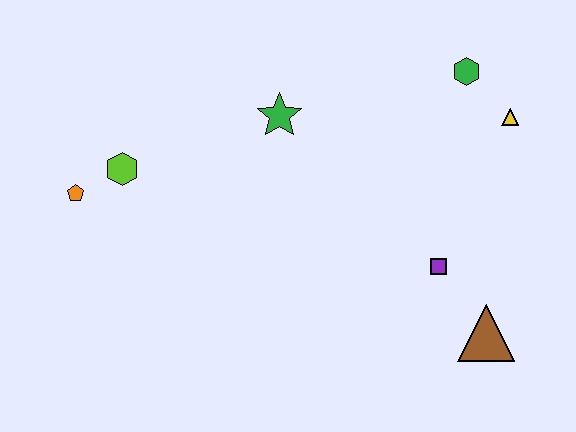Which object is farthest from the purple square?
The orange pentagon is farthest from the purple square.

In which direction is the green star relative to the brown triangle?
The green star is above the brown triangle.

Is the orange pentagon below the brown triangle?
No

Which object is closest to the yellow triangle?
The green hexagon is closest to the yellow triangle.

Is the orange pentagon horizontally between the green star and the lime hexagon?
No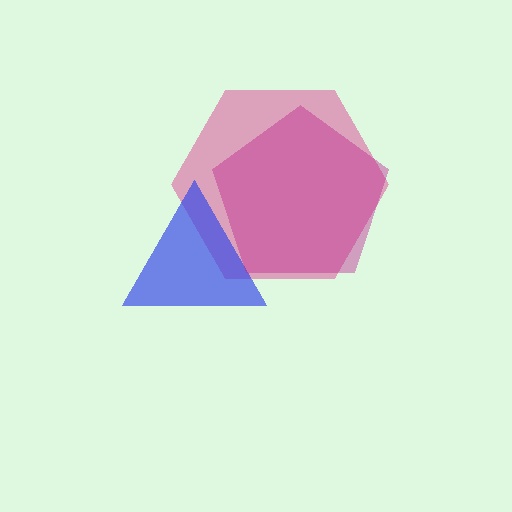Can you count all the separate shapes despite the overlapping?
Yes, there are 3 separate shapes.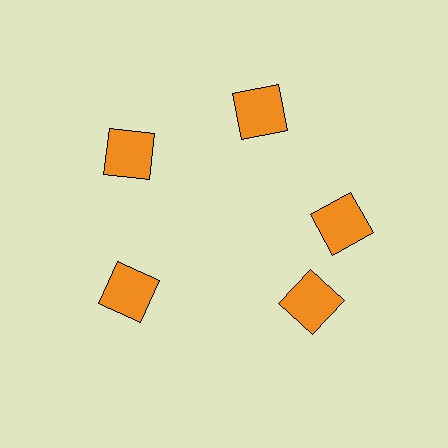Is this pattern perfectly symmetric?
No. The 5 orange squares are arranged in a ring, but one element near the 5 o'clock position is rotated out of alignment along the ring, breaking the 5-fold rotational symmetry.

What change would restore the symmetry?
The symmetry would be restored by rotating it back into even spacing with its neighbors so that all 5 squares sit at equal angles and equal distance from the center.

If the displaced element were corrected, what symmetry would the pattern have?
It would have 5-fold rotational symmetry — the pattern would map onto itself every 72 degrees.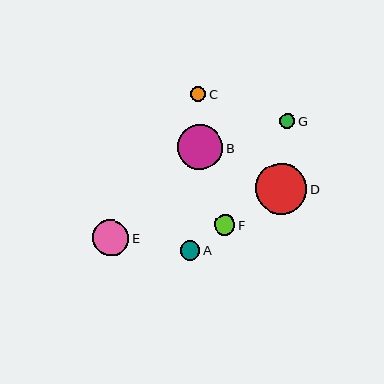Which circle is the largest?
Circle D is the largest with a size of approximately 51 pixels.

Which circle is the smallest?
Circle C is the smallest with a size of approximately 15 pixels.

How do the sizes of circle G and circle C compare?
Circle G and circle C are approximately the same size.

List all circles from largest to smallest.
From largest to smallest: D, B, E, F, A, G, C.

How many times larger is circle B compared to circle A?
Circle B is approximately 2.3 times the size of circle A.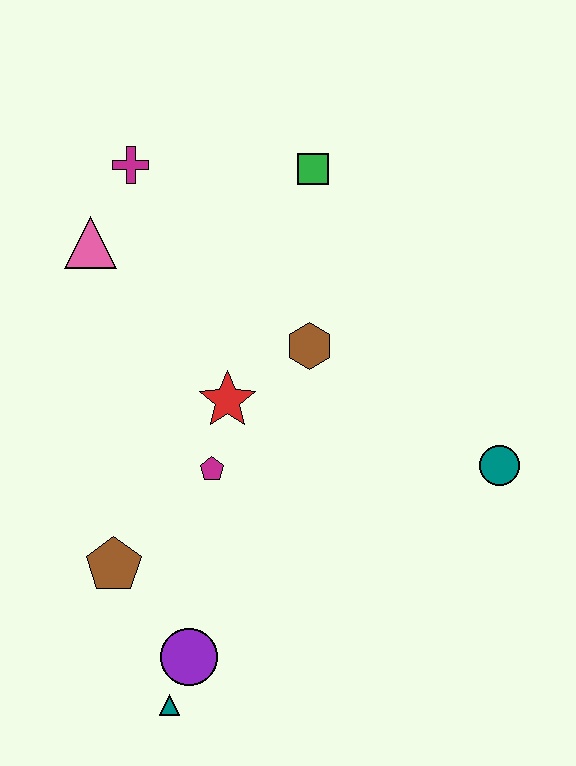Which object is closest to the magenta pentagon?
The red star is closest to the magenta pentagon.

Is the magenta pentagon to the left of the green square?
Yes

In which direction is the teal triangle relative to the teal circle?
The teal triangle is to the left of the teal circle.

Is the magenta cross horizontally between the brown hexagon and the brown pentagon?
Yes